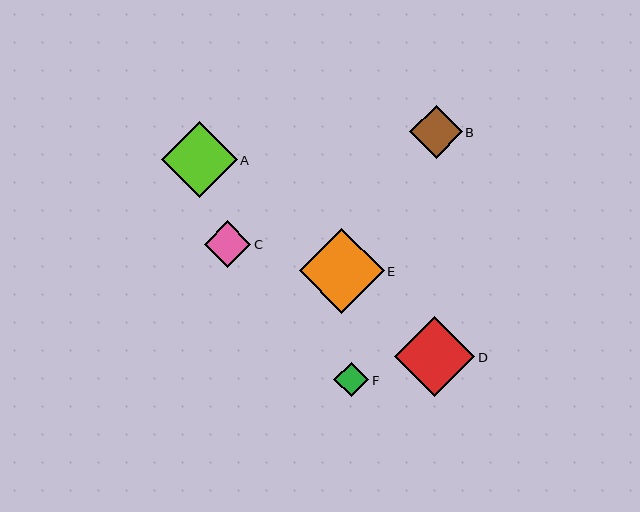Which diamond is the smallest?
Diamond F is the smallest with a size of approximately 35 pixels.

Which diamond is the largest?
Diamond E is the largest with a size of approximately 85 pixels.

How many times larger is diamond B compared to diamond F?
Diamond B is approximately 1.5 times the size of diamond F.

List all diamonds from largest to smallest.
From largest to smallest: E, D, A, B, C, F.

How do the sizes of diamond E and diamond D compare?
Diamond E and diamond D are approximately the same size.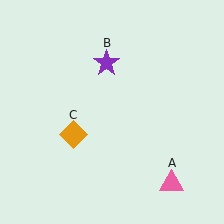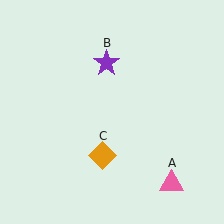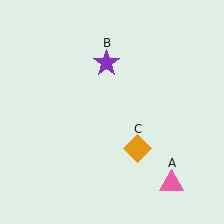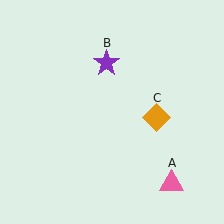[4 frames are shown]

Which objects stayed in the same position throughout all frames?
Pink triangle (object A) and purple star (object B) remained stationary.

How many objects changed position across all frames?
1 object changed position: orange diamond (object C).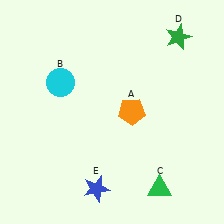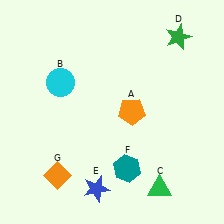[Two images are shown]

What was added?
A teal hexagon (F), an orange diamond (G) were added in Image 2.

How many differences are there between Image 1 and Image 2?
There are 2 differences between the two images.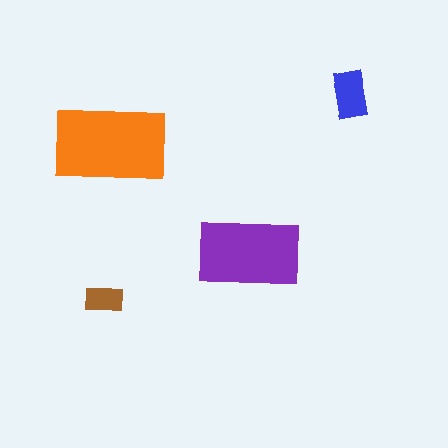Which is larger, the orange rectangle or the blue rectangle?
The orange one.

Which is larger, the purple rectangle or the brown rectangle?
The purple one.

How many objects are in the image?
There are 4 objects in the image.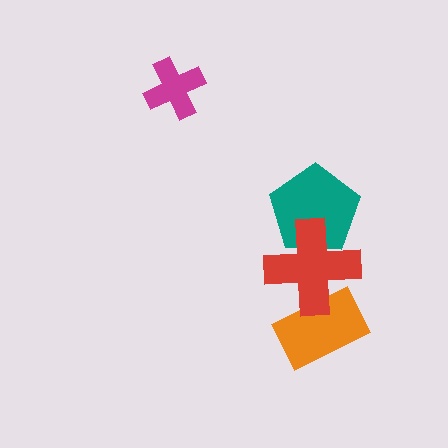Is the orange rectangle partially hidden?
Yes, it is partially covered by another shape.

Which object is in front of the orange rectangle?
The red cross is in front of the orange rectangle.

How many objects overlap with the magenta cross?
0 objects overlap with the magenta cross.